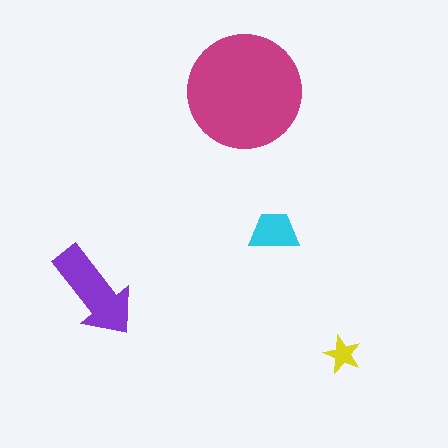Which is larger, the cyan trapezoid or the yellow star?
The cyan trapezoid.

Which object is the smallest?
The yellow star.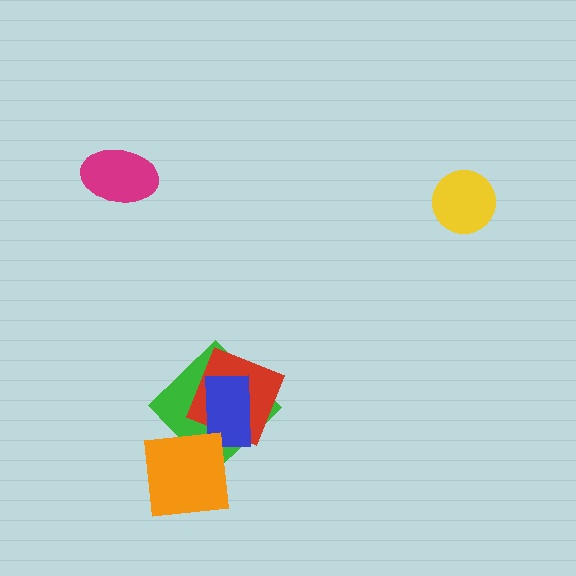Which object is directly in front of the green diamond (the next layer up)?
The red square is directly in front of the green diamond.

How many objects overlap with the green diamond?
3 objects overlap with the green diamond.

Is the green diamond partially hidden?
Yes, it is partially covered by another shape.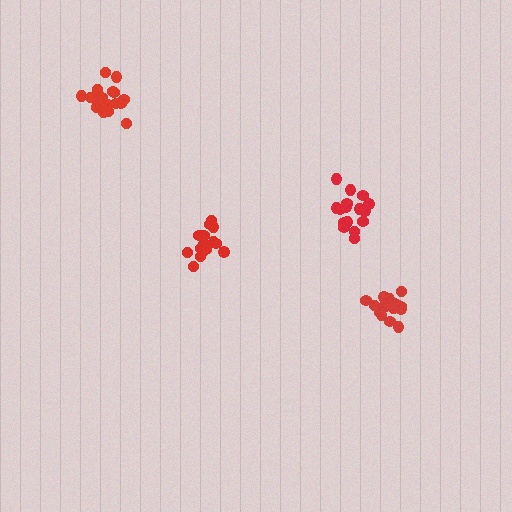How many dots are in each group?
Group 1: 15 dots, Group 2: 18 dots, Group 3: 19 dots, Group 4: 16 dots (68 total).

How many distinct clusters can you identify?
There are 4 distinct clusters.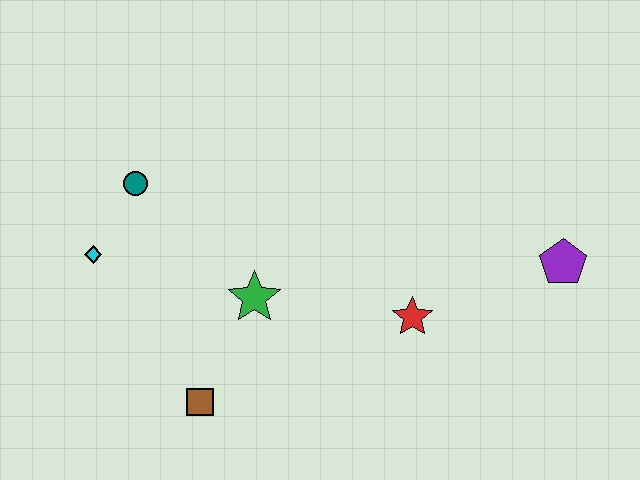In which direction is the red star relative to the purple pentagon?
The red star is to the left of the purple pentagon.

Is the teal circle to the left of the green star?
Yes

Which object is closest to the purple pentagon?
The red star is closest to the purple pentagon.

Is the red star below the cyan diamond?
Yes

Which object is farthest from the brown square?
The purple pentagon is farthest from the brown square.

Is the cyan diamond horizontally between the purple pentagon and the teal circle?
No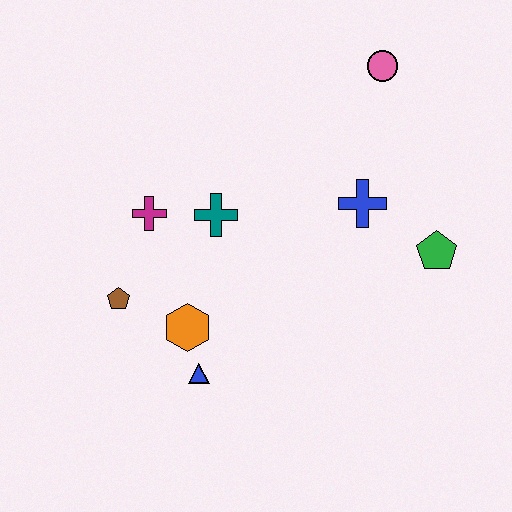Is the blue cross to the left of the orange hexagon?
No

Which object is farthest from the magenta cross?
The green pentagon is farthest from the magenta cross.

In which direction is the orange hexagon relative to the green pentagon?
The orange hexagon is to the left of the green pentagon.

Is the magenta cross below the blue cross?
Yes